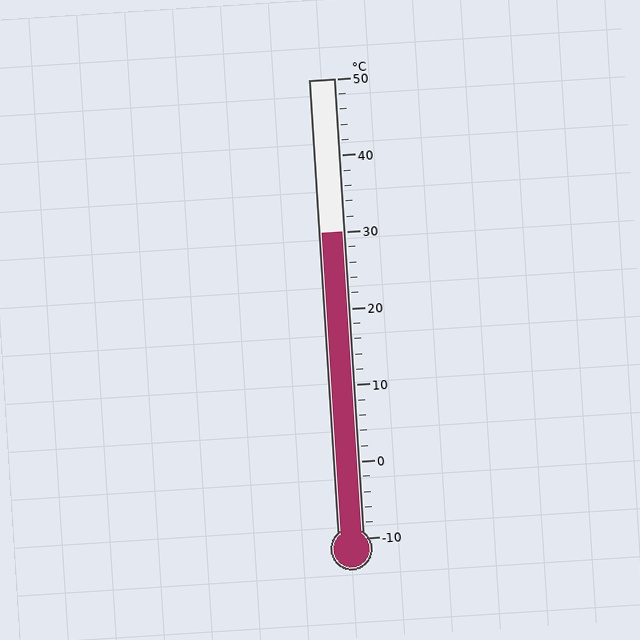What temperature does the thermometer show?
The thermometer shows approximately 30°C.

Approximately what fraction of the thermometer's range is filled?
The thermometer is filled to approximately 65% of its range.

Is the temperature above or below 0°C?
The temperature is above 0°C.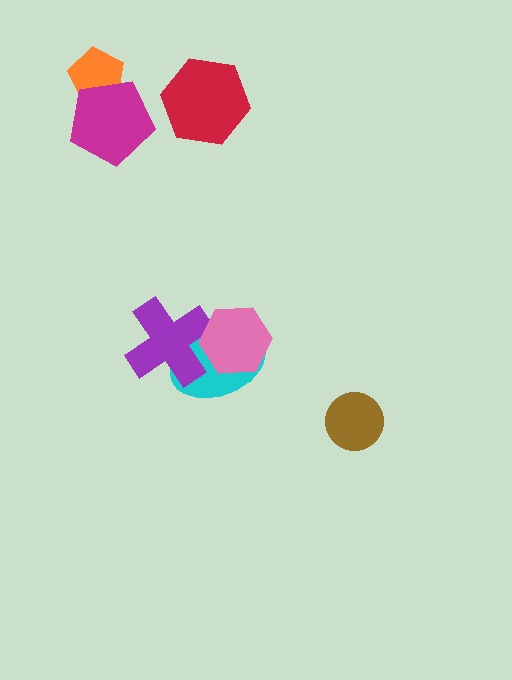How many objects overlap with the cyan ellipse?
2 objects overlap with the cyan ellipse.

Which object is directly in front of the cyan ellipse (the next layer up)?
The purple cross is directly in front of the cyan ellipse.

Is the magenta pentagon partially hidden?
No, no other shape covers it.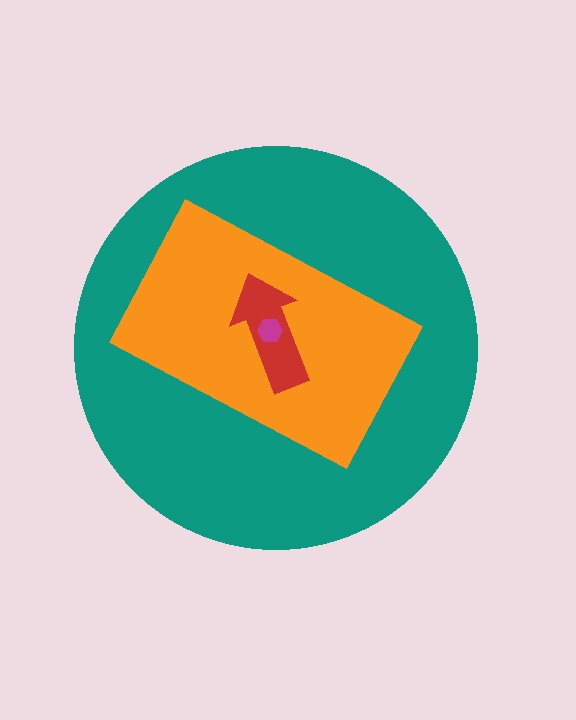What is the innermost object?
The magenta hexagon.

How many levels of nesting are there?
4.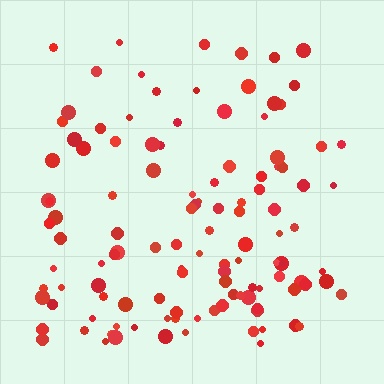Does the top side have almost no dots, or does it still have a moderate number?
Still a moderate number, just noticeably fewer than the bottom.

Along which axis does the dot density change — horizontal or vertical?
Vertical.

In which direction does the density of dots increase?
From top to bottom, with the bottom side densest.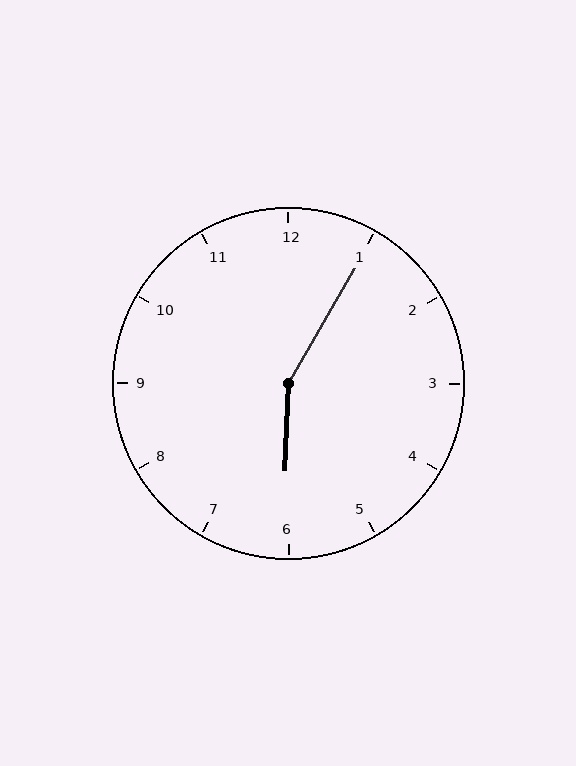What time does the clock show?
6:05.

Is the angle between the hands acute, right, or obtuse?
It is obtuse.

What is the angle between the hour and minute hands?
Approximately 152 degrees.